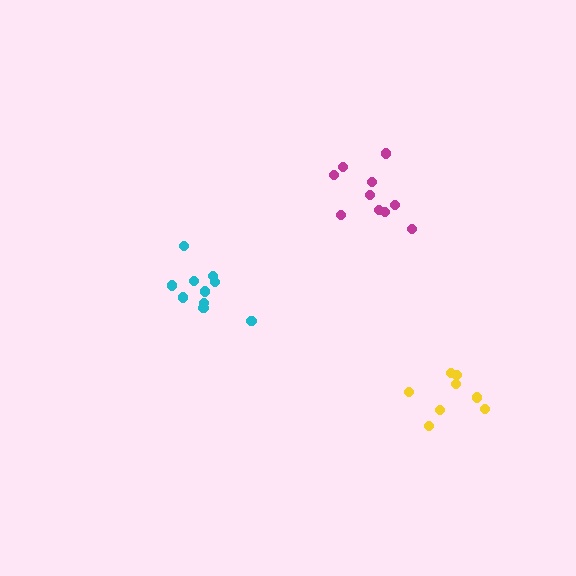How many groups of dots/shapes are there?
There are 3 groups.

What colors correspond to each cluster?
The clusters are colored: yellow, cyan, magenta.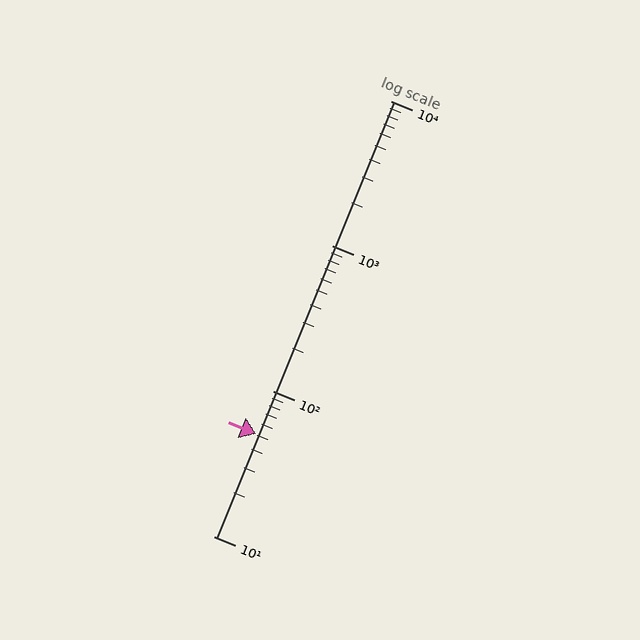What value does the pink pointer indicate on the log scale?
The pointer indicates approximately 51.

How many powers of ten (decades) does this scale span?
The scale spans 3 decades, from 10 to 10000.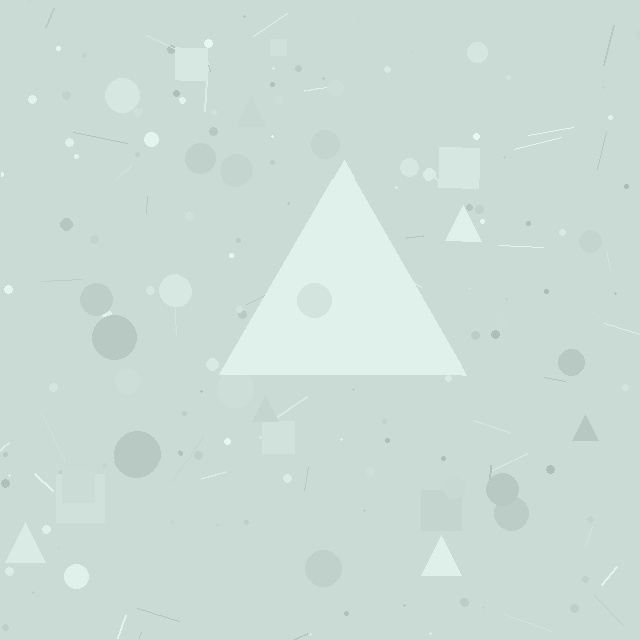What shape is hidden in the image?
A triangle is hidden in the image.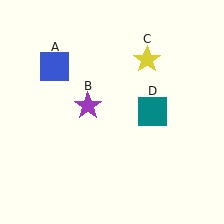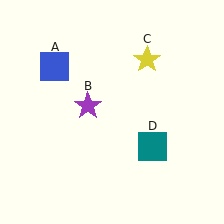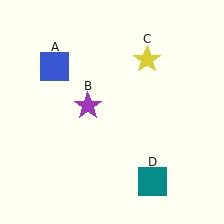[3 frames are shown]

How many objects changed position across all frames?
1 object changed position: teal square (object D).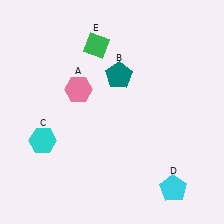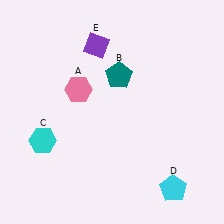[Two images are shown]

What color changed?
The diamond (E) changed from green in Image 1 to purple in Image 2.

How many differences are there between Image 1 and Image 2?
There is 1 difference between the two images.